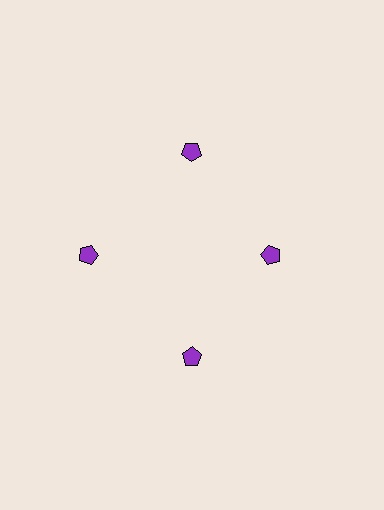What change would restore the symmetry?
The symmetry would be restored by moving it outward, back onto the ring so that all 4 pentagons sit at equal angles and equal distance from the center.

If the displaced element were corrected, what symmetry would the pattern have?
It would have 4-fold rotational symmetry — the pattern would map onto itself every 90 degrees.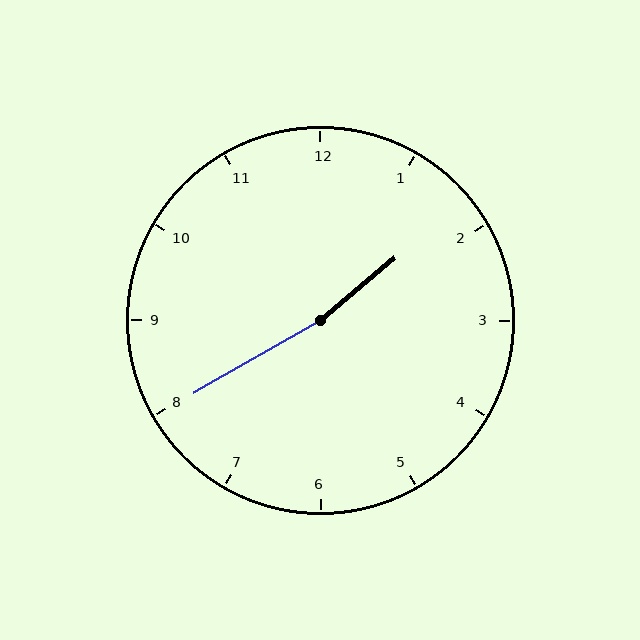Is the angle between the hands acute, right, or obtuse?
It is obtuse.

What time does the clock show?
1:40.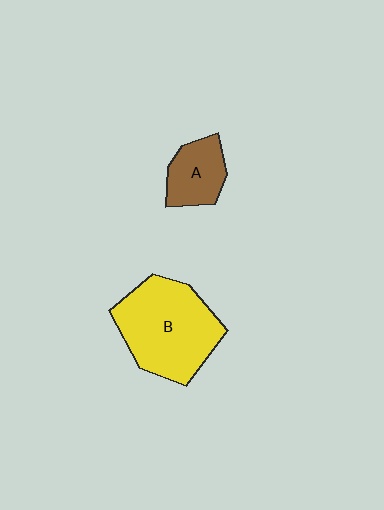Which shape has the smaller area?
Shape A (brown).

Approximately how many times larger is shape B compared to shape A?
Approximately 2.3 times.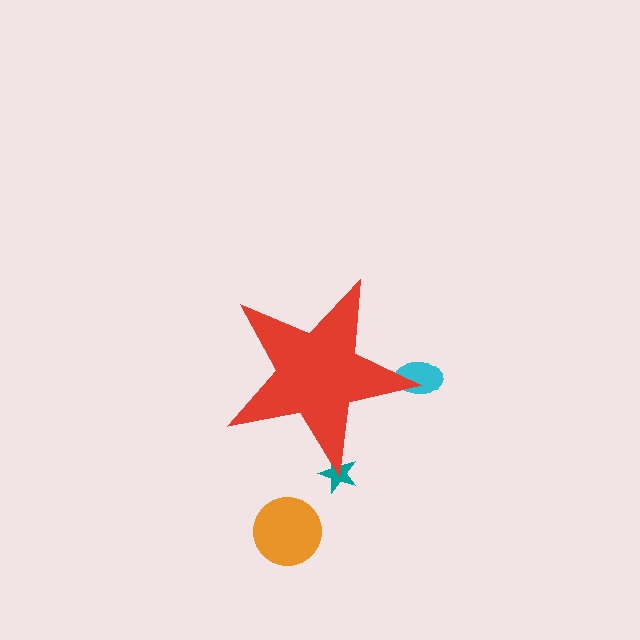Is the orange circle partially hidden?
No, the orange circle is fully visible.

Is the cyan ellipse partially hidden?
Yes, the cyan ellipse is partially hidden behind the red star.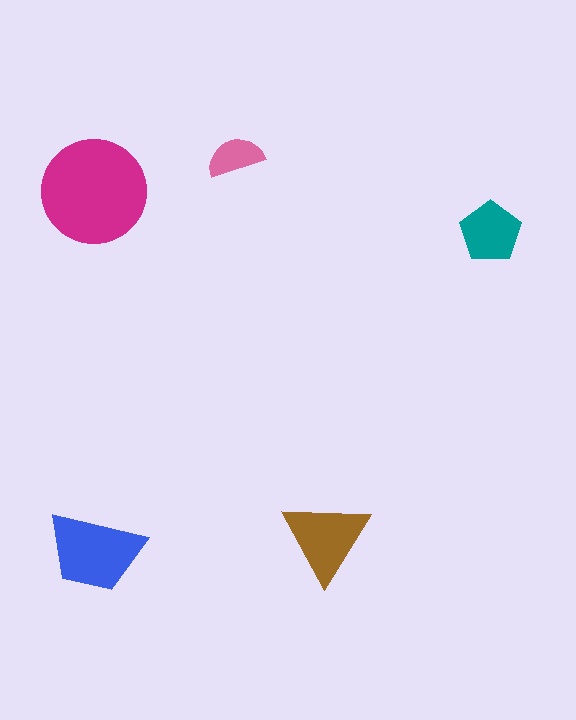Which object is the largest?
The magenta circle.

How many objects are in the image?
There are 5 objects in the image.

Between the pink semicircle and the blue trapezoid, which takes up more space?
The blue trapezoid.